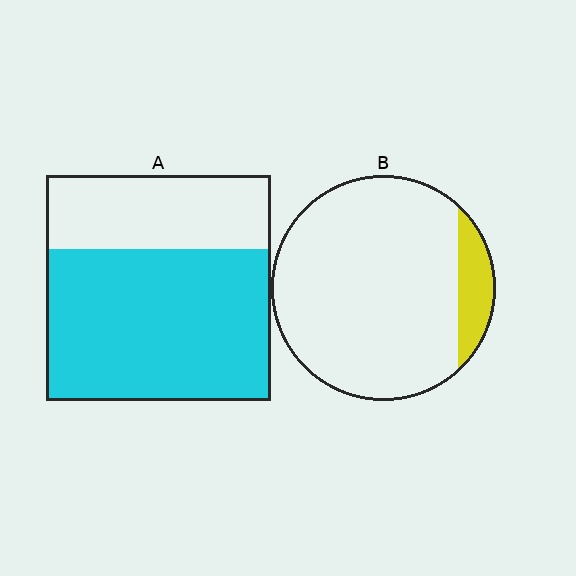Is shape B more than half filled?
No.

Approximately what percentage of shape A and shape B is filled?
A is approximately 65% and B is approximately 10%.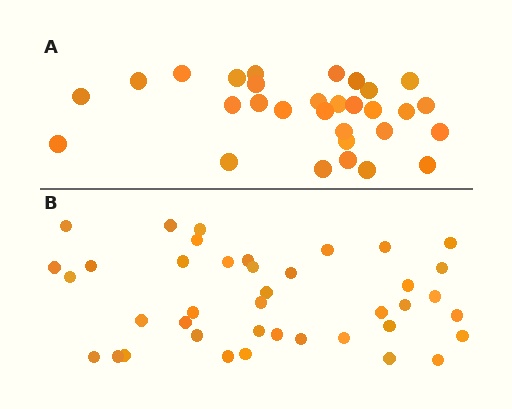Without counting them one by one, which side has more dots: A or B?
Region B (the bottom region) has more dots.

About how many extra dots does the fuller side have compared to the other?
Region B has roughly 10 or so more dots than region A.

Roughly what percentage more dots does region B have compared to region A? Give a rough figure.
About 35% more.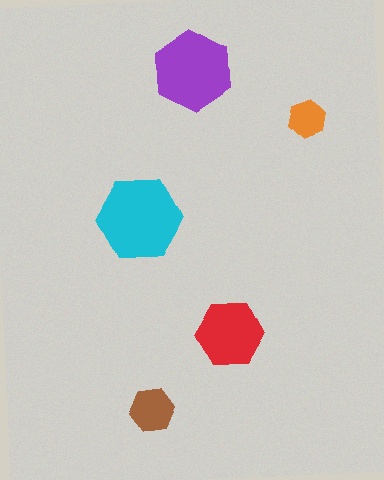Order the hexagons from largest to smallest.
the cyan one, the purple one, the red one, the brown one, the orange one.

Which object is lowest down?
The brown hexagon is bottommost.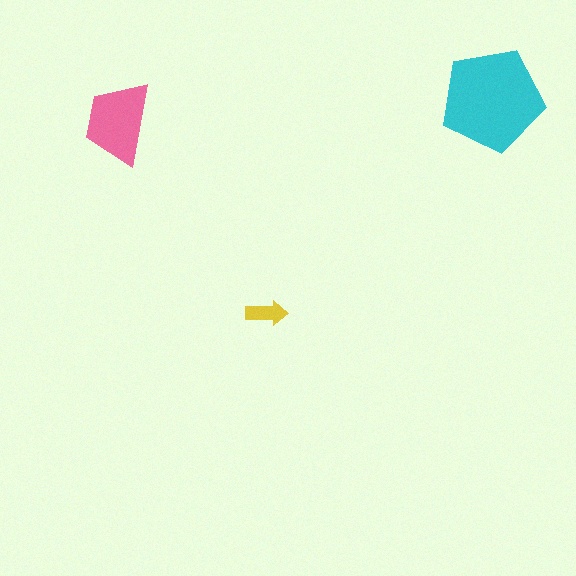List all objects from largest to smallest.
The cyan pentagon, the pink trapezoid, the yellow arrow.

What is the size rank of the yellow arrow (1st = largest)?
3rd.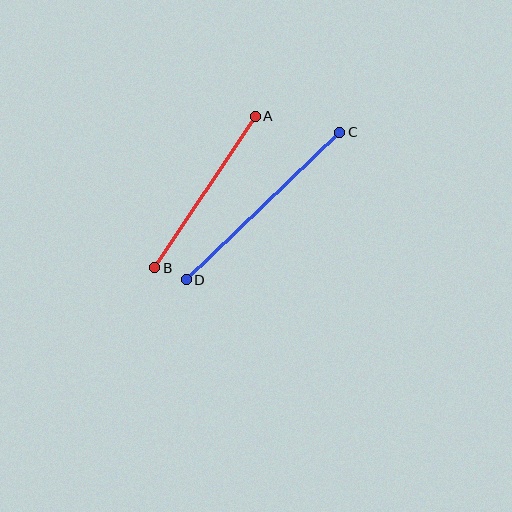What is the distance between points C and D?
The distance is approximately 213 pixels.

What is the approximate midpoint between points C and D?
The midpoint is at approximately (263, 206) pixels.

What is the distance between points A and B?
The distance is approximately 181 pixels.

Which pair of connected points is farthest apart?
Points C and D are farthest apart.